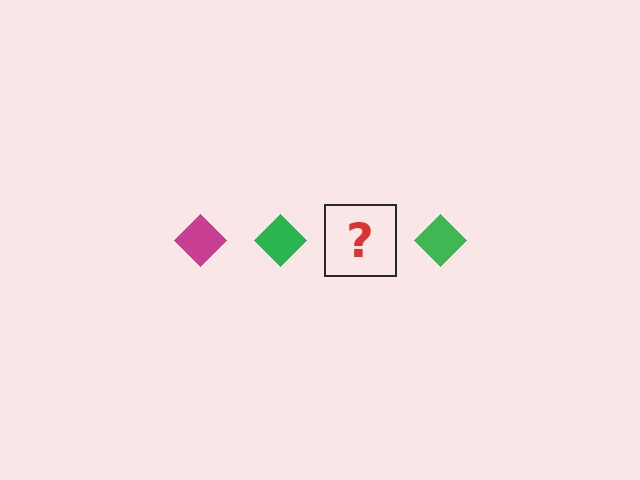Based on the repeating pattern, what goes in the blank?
The blank should be a magenta diamond.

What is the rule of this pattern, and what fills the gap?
The rule is that the pattern cycles through magenta, green diamonds. The gap should be filled with a magenta diamond.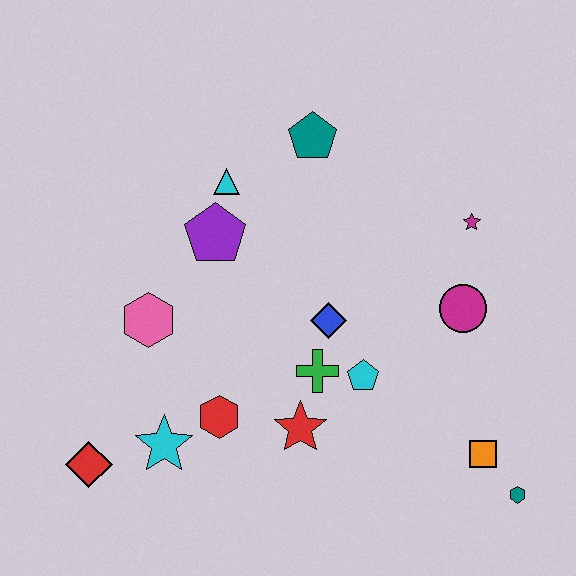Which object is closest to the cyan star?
The red hexagon is closest to the cyan star.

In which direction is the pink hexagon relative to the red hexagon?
The pink hexagon is above the red hexagon.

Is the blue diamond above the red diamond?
Yes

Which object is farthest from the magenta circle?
The red diamond is farthest from the magenta circle.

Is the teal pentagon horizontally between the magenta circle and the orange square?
No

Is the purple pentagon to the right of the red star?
No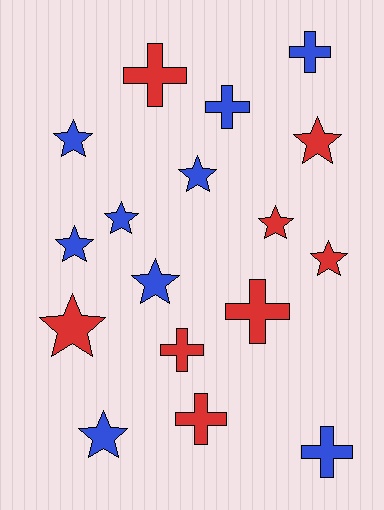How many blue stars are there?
There are 6 blue stars.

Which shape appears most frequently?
Star, with 10 objects.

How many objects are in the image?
There are 17 objects.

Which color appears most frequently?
Blue, with 9 objects.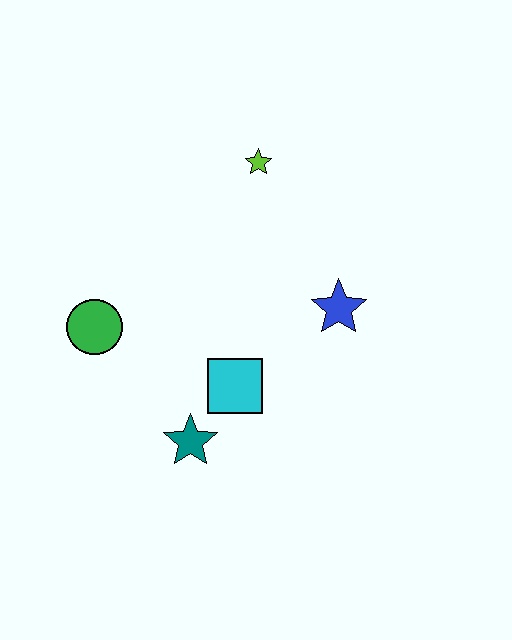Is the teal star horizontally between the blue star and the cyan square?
No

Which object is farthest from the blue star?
The green circle is farthest from the blue star.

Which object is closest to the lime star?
The blue star is closest to the lime star.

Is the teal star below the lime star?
Yes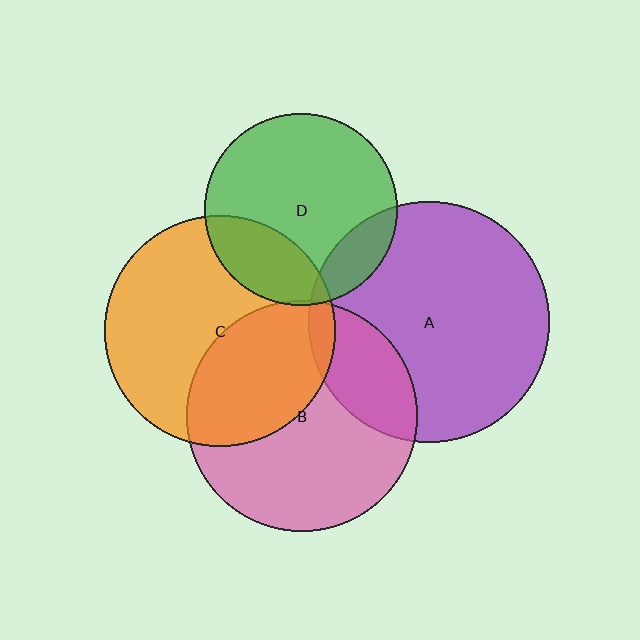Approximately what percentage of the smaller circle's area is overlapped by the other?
Approximately 25%.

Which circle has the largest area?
Circle A (purple).